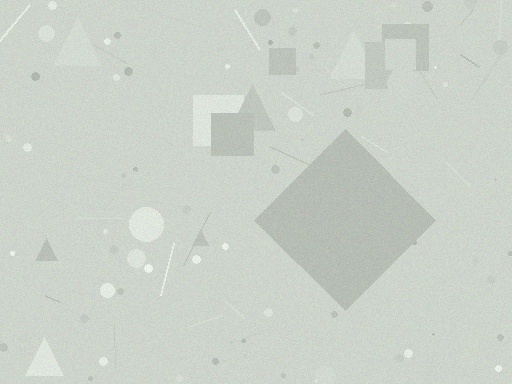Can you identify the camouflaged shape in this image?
The camouflaged shape is a diamond.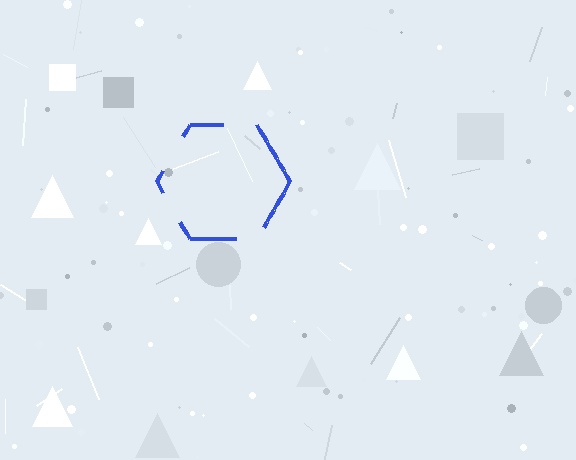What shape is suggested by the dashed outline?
The dashed outline suggests a hexagon.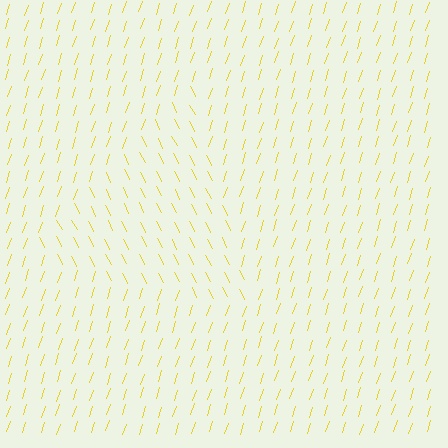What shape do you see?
I see a triangle.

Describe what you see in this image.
The image is filled with small yellow line segments. A triangle region in the image has lines oriented differently from the surrounding lines, creating a visible texture boundary.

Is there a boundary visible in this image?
Yes, there is a texture boundary formed by a change in line orientation.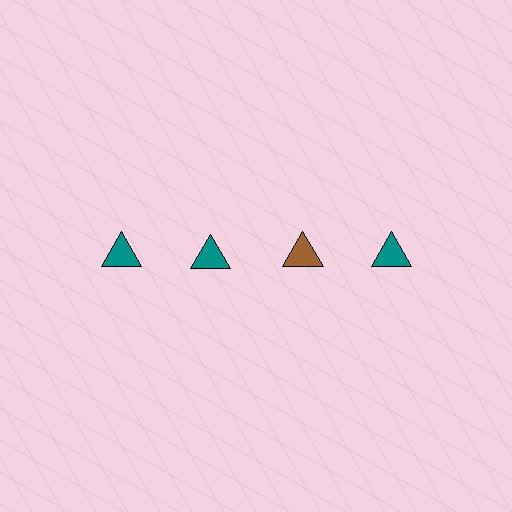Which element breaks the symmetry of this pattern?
The brown triangle in the top row, center column breaks the symmetry. All other shapes are teal triangles.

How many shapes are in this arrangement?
There are 4 shapes arranged in a grid pattern.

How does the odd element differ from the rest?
It has a different color: brown instead of teal.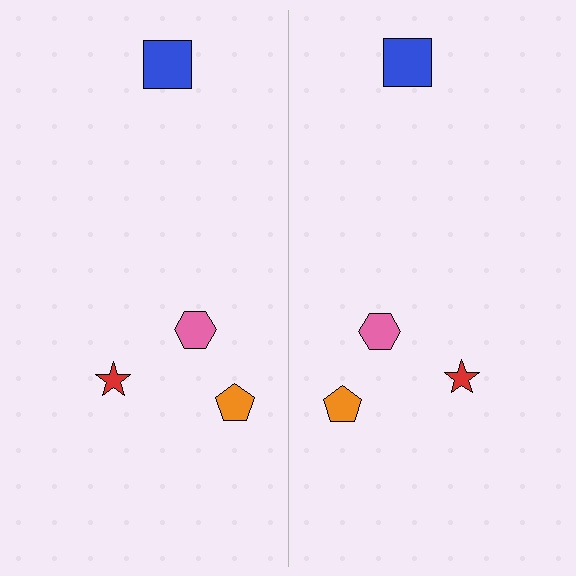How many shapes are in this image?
There are 8 shapes in this image.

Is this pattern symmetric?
Yes, this pattern has bilateral (reflection) symmetry.